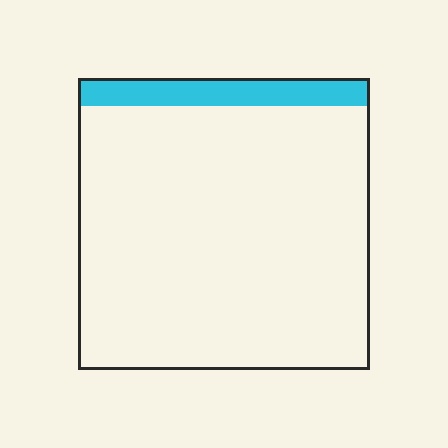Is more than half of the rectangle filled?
No.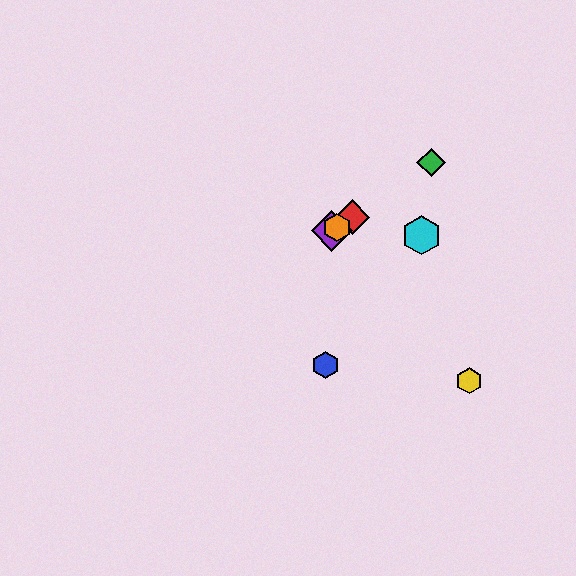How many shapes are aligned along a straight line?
4 shapes (the red diamond, the green diamond, the purple diamond, the orange hexagon) are aligned along a straight line.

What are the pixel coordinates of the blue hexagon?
The blue hexagon is at (326, 365).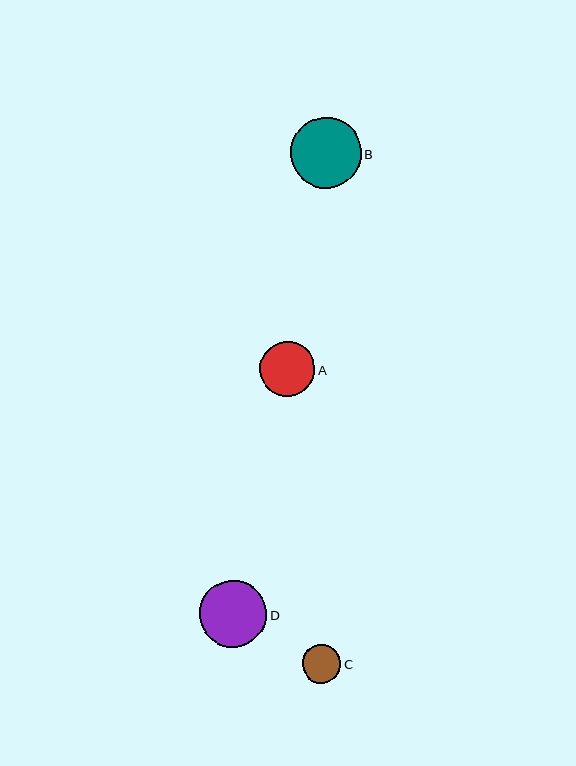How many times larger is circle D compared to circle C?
Circle D is approximately 1.7 times the size of circle C.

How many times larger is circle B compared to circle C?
Circle B is approximately 1.8 times the size of circle C.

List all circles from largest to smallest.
From largest to smallest: B, D, A, C.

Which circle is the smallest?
Circle C is the smallest with a size of approximately 38 pixels.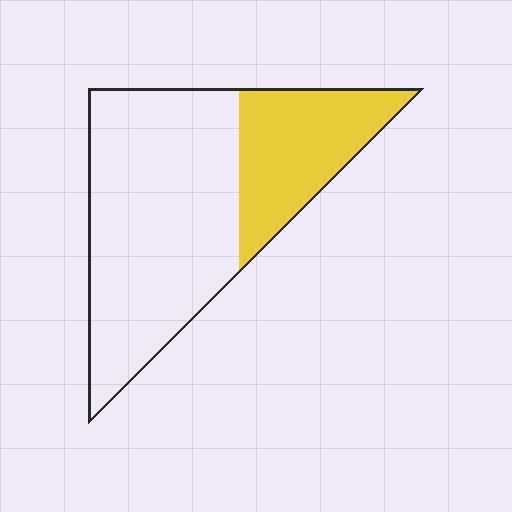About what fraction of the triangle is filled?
About one third (1/3).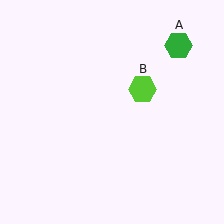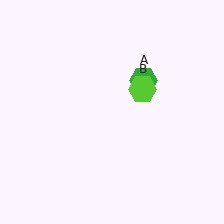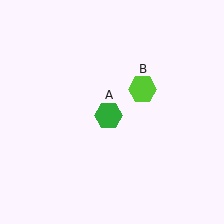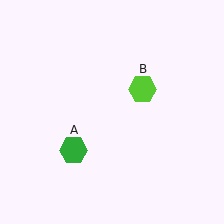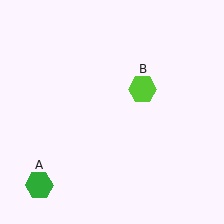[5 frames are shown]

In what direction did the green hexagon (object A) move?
The green hexagon (object A) moved down and to the left.